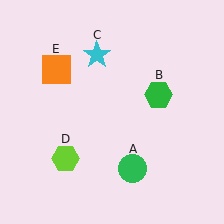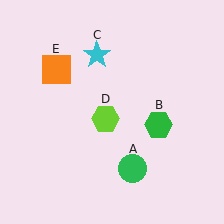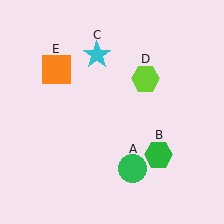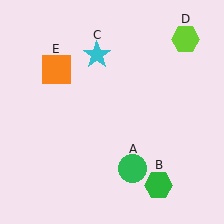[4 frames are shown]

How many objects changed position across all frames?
2 objects changed position: green hexagon (object B), lime hexagon (object D).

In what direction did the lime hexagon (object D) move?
The lime hexagon (object D) moved up and to the right.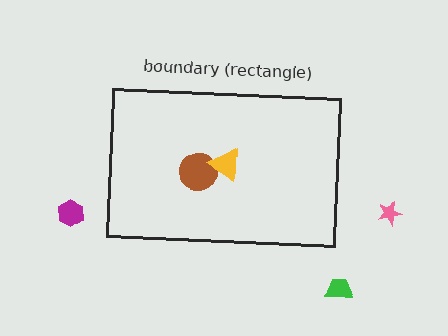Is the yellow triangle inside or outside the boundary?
Inside.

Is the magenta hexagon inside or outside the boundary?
Outside.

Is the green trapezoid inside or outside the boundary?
Outside.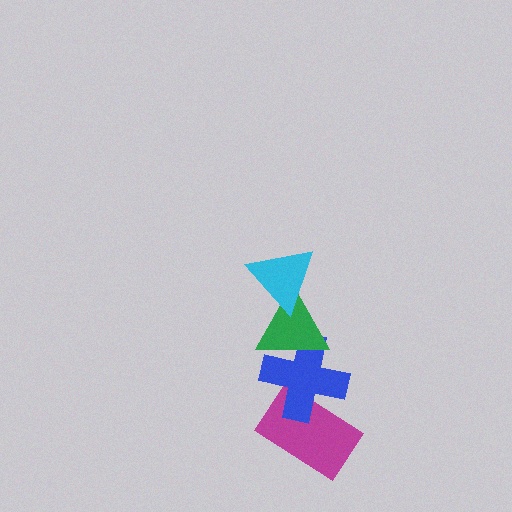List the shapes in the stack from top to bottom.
From top to bottom: the cyan triangle, the green triangle, the blue cross, the magenta rectangle.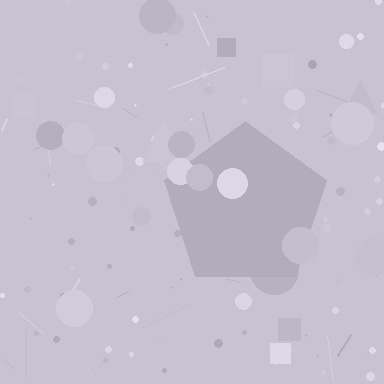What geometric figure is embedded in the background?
A pentagon is embedded in the background.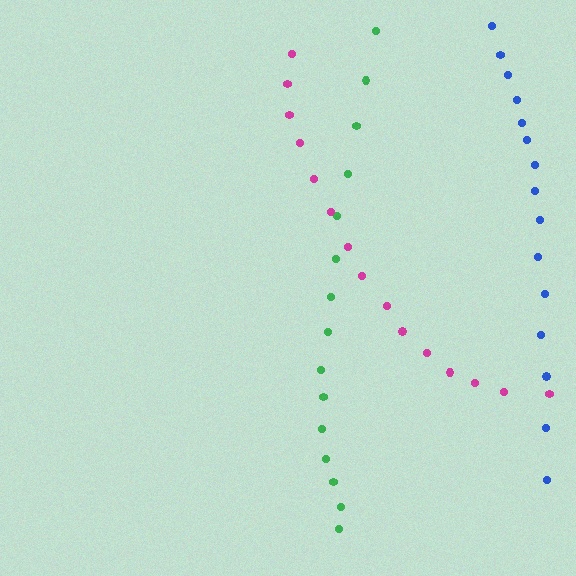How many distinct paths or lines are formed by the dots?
There are 3 distinct paths.